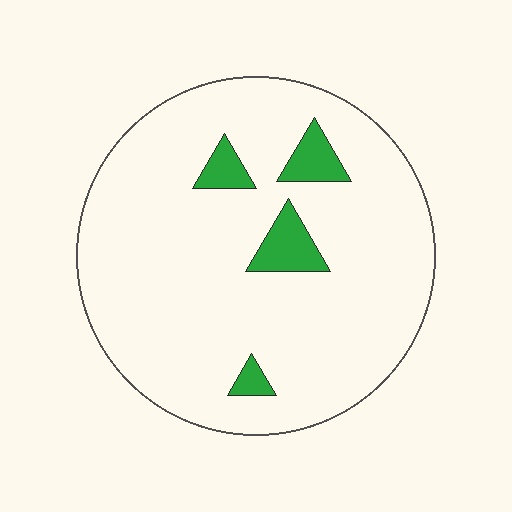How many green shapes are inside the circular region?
4.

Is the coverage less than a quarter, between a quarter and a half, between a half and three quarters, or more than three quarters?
Less than a quarter.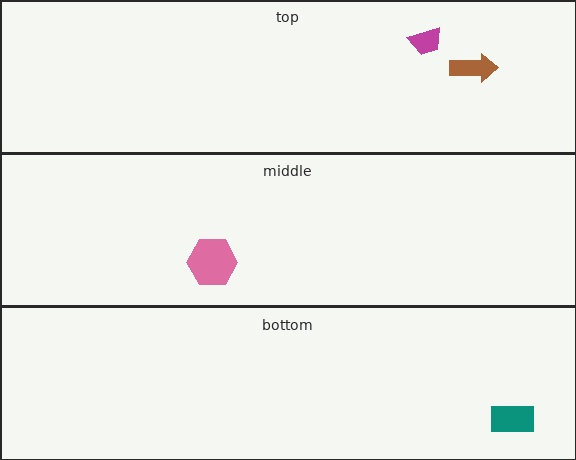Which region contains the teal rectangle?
The bottom region.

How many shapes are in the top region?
2.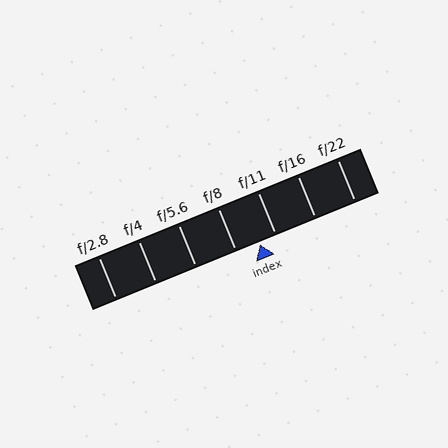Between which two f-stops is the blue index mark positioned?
The index mark is between f/8 and f/11.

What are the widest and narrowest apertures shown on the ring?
The widest aperture shown is f/2.8 and the narrowest is f/22.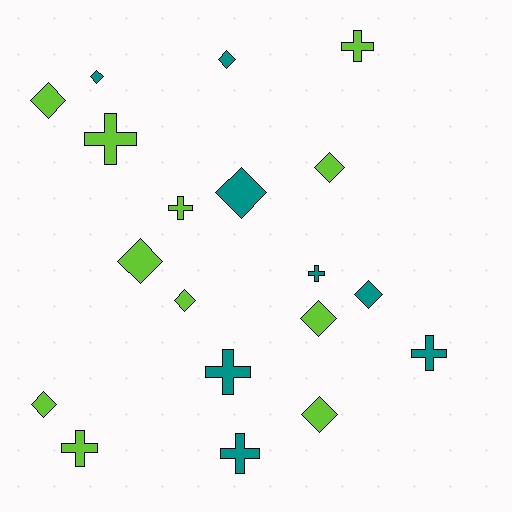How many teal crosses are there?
There are 4 teal crosses.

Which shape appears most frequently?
Diamond, with 11 objects.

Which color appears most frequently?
Lime, with 11 objects.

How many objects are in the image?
There are 19 objects.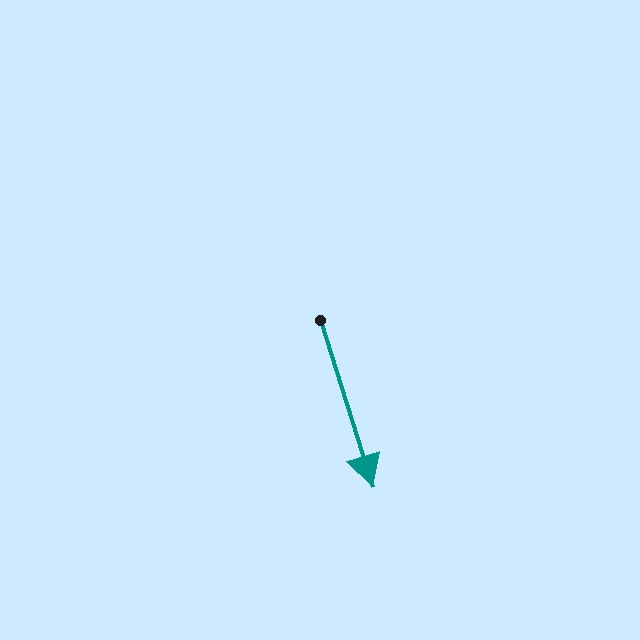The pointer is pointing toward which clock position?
Roughly 5 o'clock.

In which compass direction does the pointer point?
South.